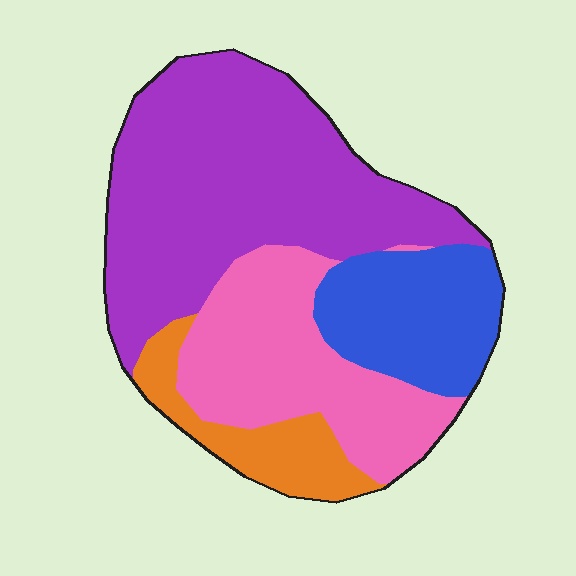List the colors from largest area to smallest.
From largest to smallest: purple, pink, blue, orange.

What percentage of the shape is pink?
Pink takes up between a sixth and a third of the shape.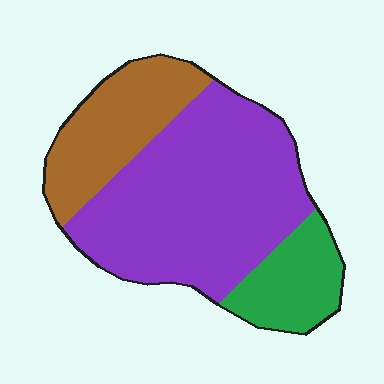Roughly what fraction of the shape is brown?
Brown takes up less than a quarter of the shape.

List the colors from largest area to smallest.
From largest to smallest: purple, brown, green.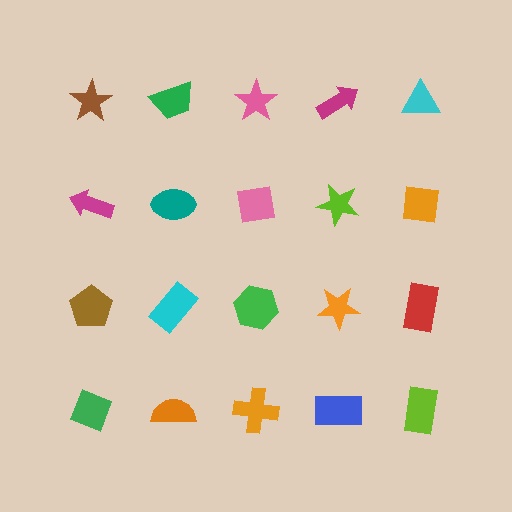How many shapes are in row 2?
5 shapes.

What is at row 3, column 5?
A red rectangle.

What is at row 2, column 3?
A pink square.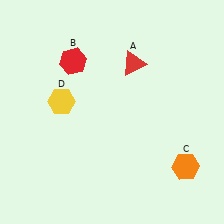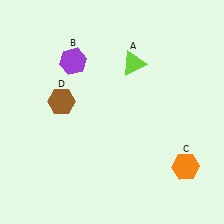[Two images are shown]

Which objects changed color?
A changed from red to lime. B changed from red to purple. D changed from yellow to brown.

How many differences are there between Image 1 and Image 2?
There are 3 differences between the two images.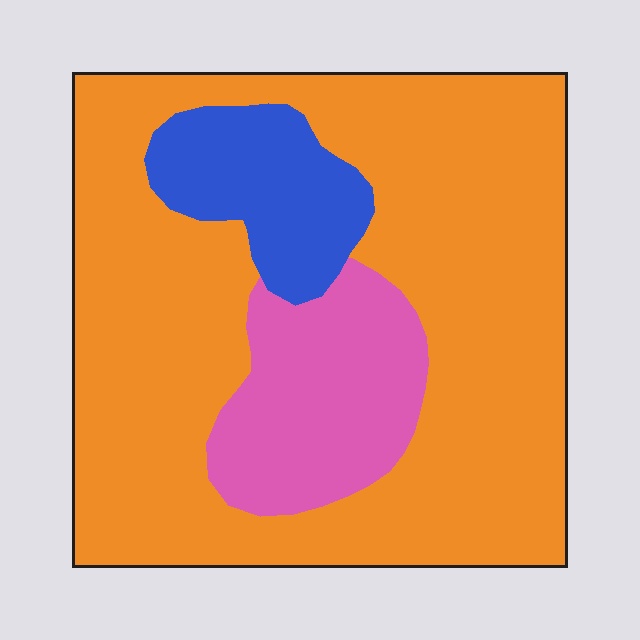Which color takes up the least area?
Blue, at roughly 10%.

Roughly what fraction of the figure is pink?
Pink takes up about one sixth (1/6) of the figure.